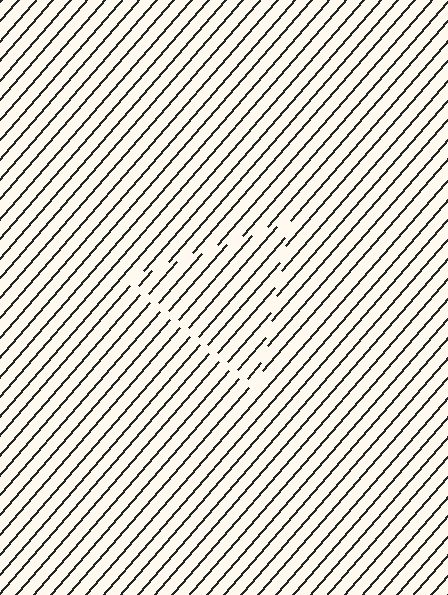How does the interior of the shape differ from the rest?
The interior of the shape contains the same grating, shifted by half a period — the contour is defined by the phase discontinuity where line-ends from the inner and outer gratings abut.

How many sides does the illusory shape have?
3 sides — the line-ends trace a triangle.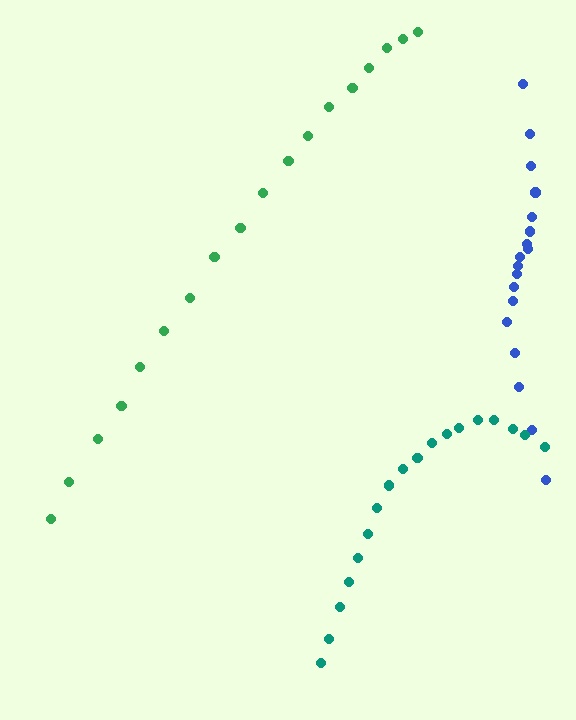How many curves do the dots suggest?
There are 3 distinct paths.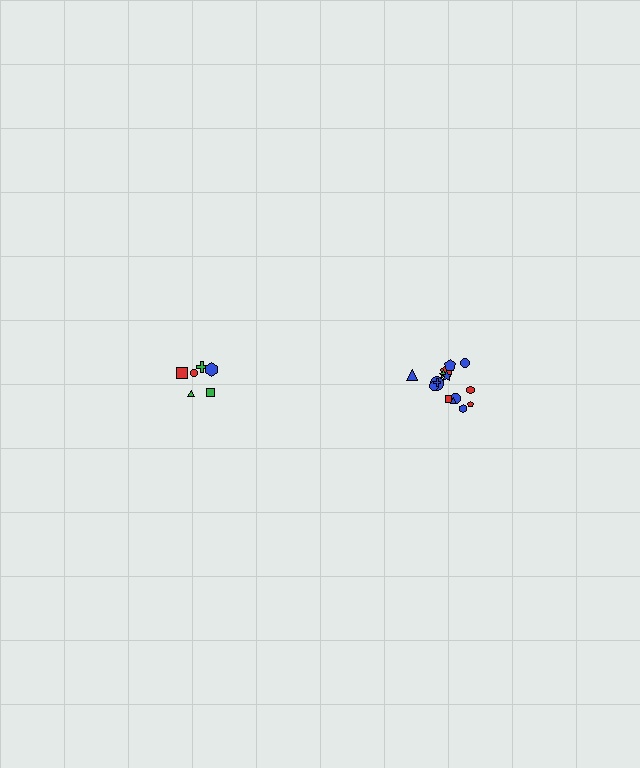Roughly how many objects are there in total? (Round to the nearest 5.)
Roughly 20 objects in total.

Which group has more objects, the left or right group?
The right group.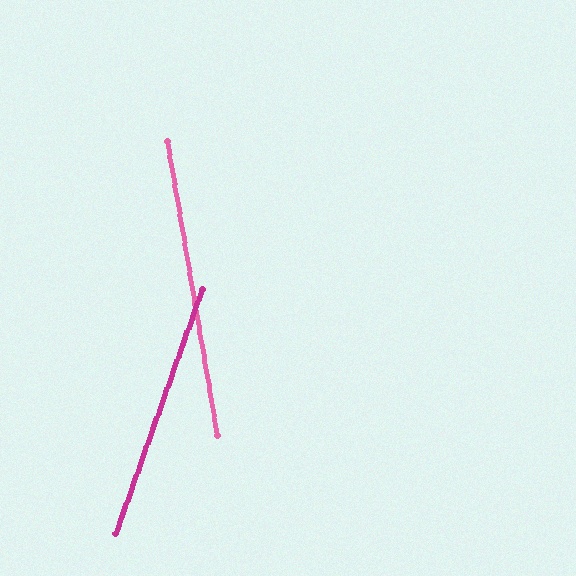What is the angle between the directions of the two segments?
Approximately 29 degrees.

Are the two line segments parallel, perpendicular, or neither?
Neither parallel nor perpendicular — they differ by about 29°.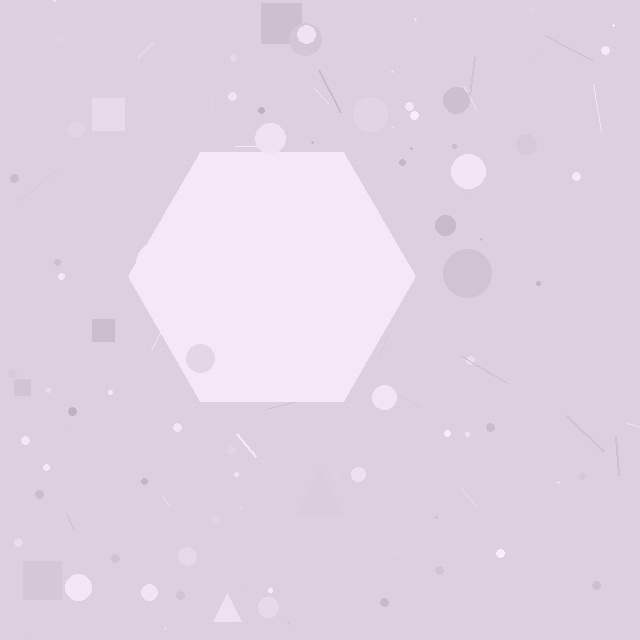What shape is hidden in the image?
A hexagon is hidden in the image.